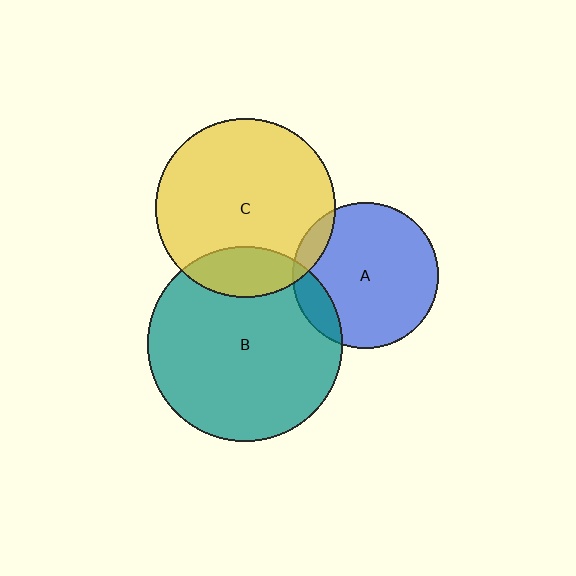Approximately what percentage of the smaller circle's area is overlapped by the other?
Approximately 10%.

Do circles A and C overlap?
Yes.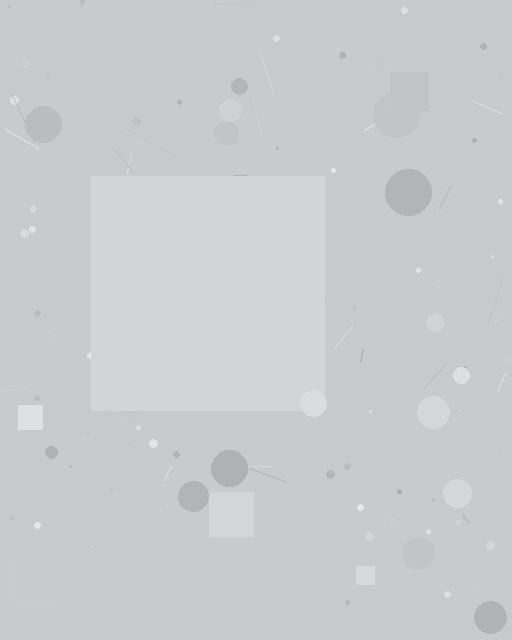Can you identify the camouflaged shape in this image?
The camouflaged shape is a square.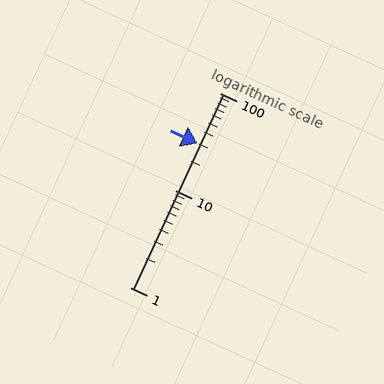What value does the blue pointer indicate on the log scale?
The pointer indicates approximately 30.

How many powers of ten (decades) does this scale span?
The scale spans 2 decades, from 1 to 100.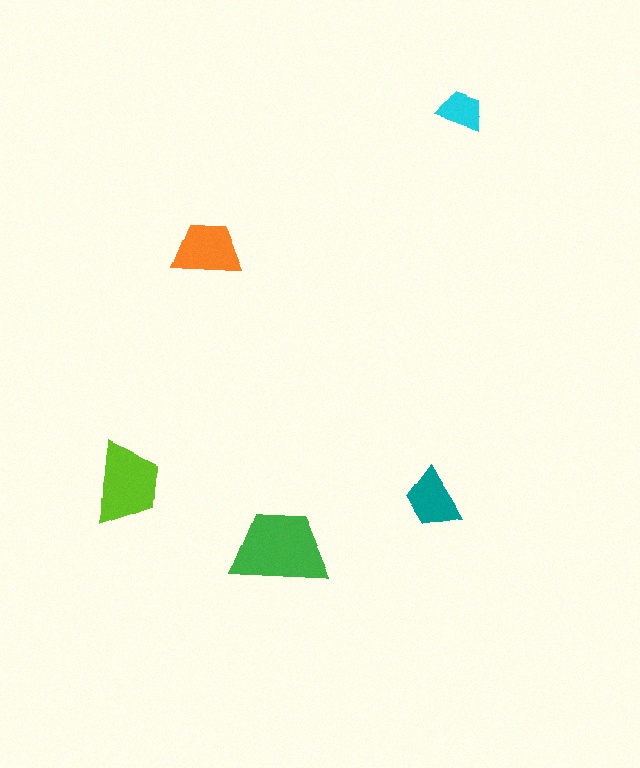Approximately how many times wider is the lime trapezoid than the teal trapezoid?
About 1.5 times wider.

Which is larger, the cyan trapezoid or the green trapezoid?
The green one.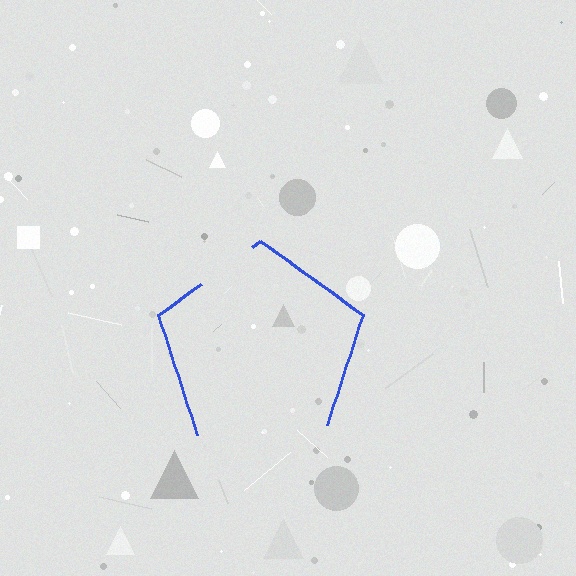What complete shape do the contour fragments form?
The contour fragments form a pentagon.